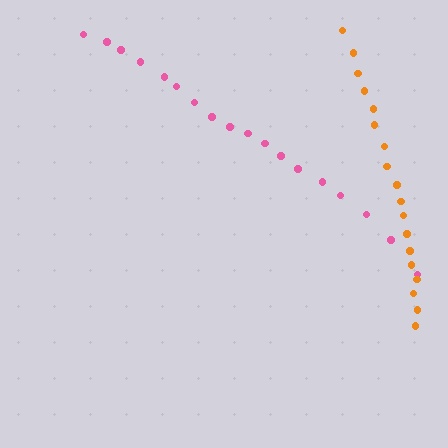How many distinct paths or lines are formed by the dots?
There are 2 distinct paths.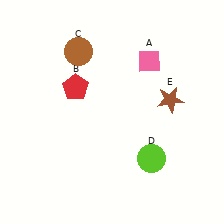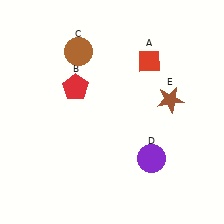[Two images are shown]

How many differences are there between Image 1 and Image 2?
There are 2 differences between the two images.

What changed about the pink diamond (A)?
In Image 1, A is pink. In Image 2, it changed to red.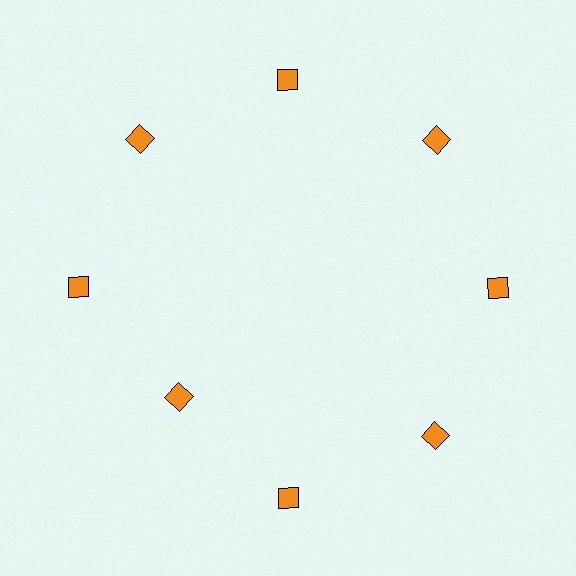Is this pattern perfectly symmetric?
No. The 8 orange diamonds are arranged in a ring, but one element near the 8 o'clock position is pulled inward toward the center, breaking the 8-fold rotational symmetry.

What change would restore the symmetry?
The symmetry would be restored by moving it outward, back onto the ring so that all 8 diamonds sit at equal angles and equal distance from the center.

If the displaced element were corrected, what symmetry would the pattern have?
It would have 8-fold rotational symmetry — the pattern would map onto itself every 45 degrees.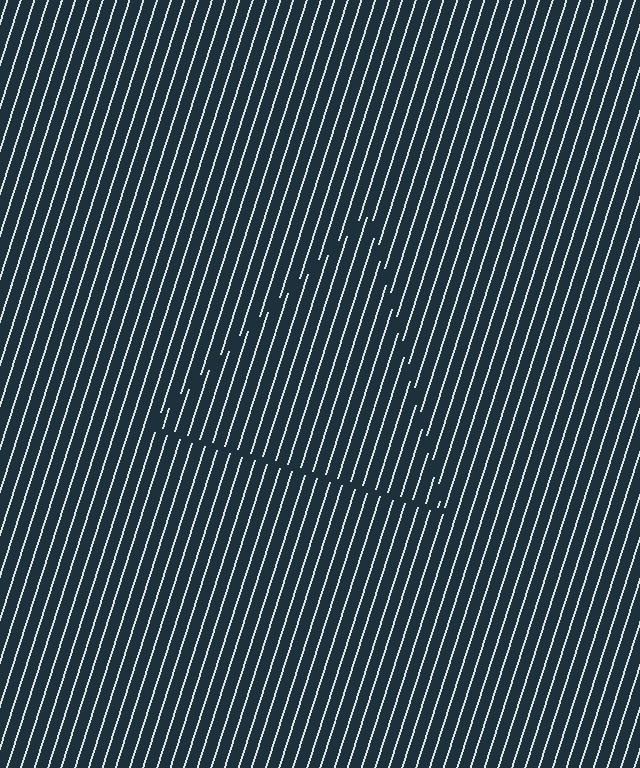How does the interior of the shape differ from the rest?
The interior of the shape contains the same grating, shifted by half a period — the contour is defined by the phase discontinuity where line-ends from the inner and outer gratings abut.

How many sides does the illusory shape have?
3 sides — the line-ends trace a triangle.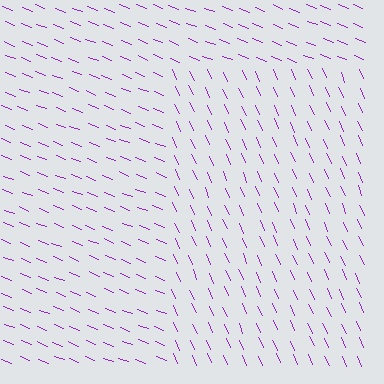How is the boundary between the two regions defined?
The boundary is defined purely by a change in line orientation (approximately 45 degrees difference). All lines are the same color and thickness.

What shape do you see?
I see a rectangle.